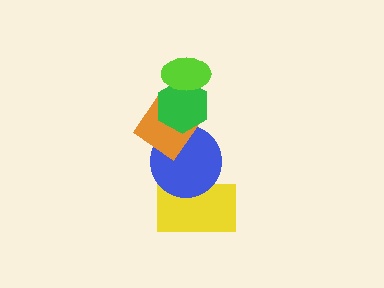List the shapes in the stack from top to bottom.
From top to bottom: the lime ellipse, the green hexagon, the orange diamond, the blue circle, the yellow rectangle.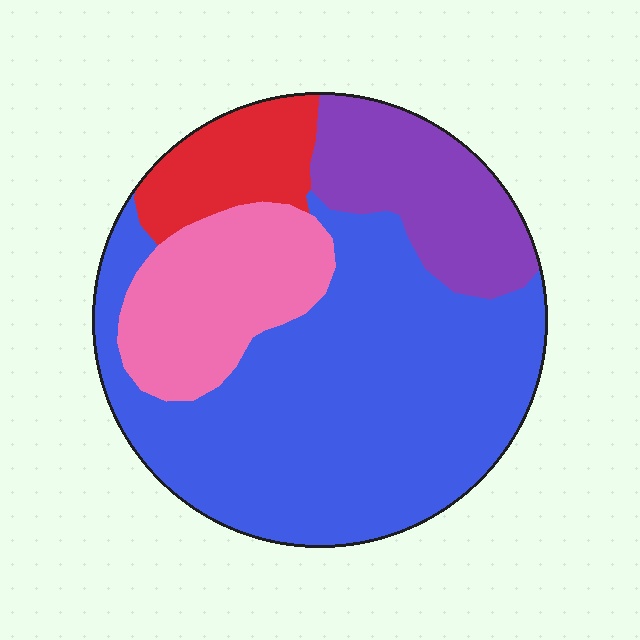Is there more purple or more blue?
Blue.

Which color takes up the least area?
Red, at roughly 10%.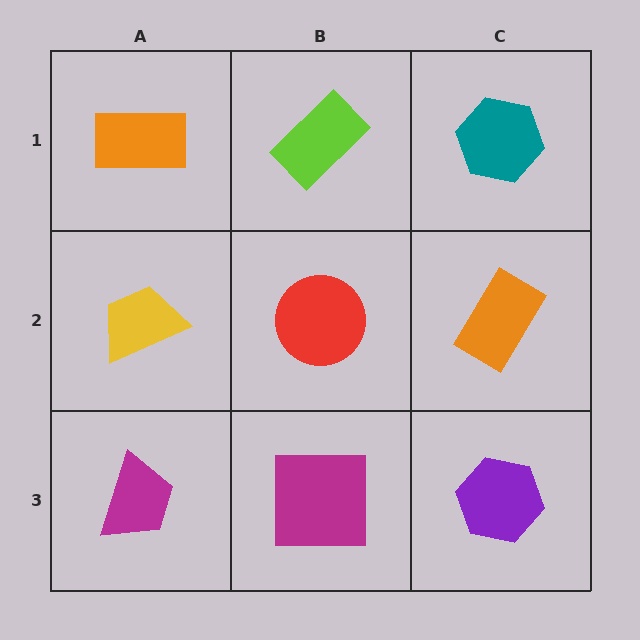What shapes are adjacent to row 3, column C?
An orange rectangle (row 2, column C), a magenta square (row 3, column B).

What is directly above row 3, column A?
A yellow trapezoid.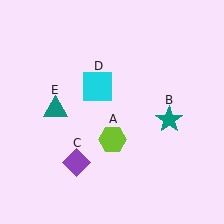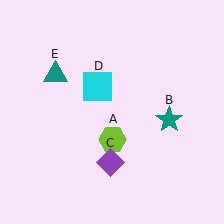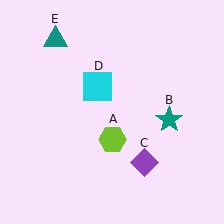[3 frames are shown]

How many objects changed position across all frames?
2 objects changed position: purple diamond (object C), teal triangle (object E).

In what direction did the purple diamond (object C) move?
The purple diamond (object C) moved right.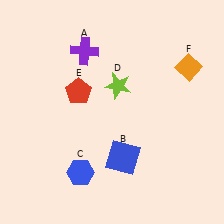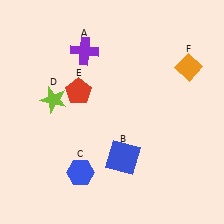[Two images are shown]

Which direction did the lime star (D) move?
The lime star (D) moved left.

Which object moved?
The lime star (D) moved left.